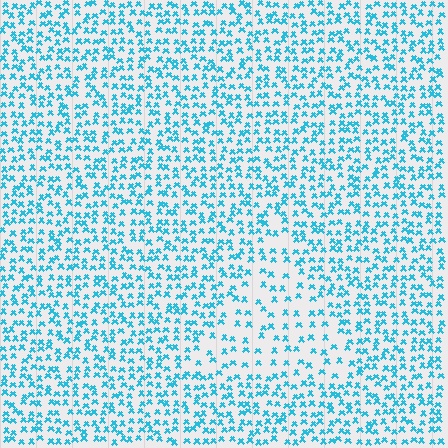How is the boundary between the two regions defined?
The boundary is defined by a change in element density (approximately 2.0x ratio). All elements are the same color, size, and shape.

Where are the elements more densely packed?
The elements are more densely packed outside the triangle boundary.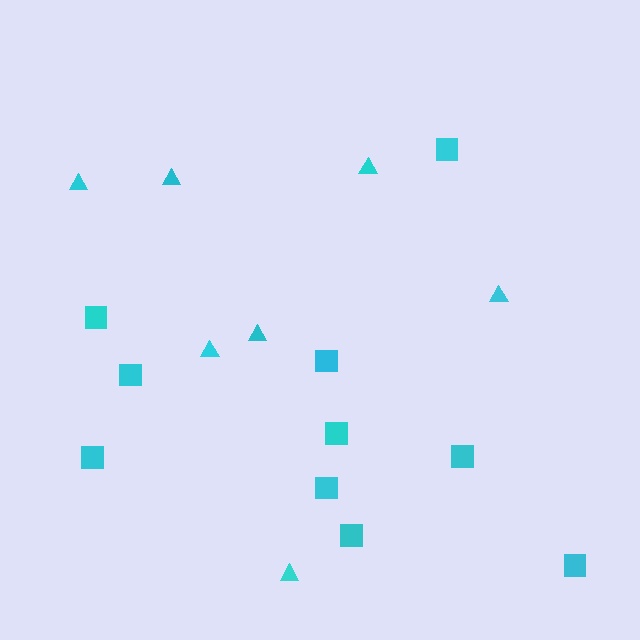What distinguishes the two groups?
There are 2 groups: one group of squares (10) and one group of triangles (7).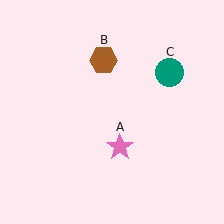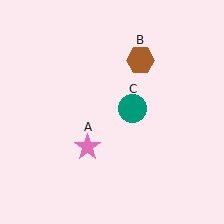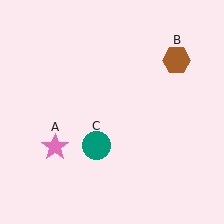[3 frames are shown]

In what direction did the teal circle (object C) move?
The teal circle (object C) moved down and to the left.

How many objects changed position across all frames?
3 objects changed position: pink star (object A), brown hexagon (object B), teal circle (object C).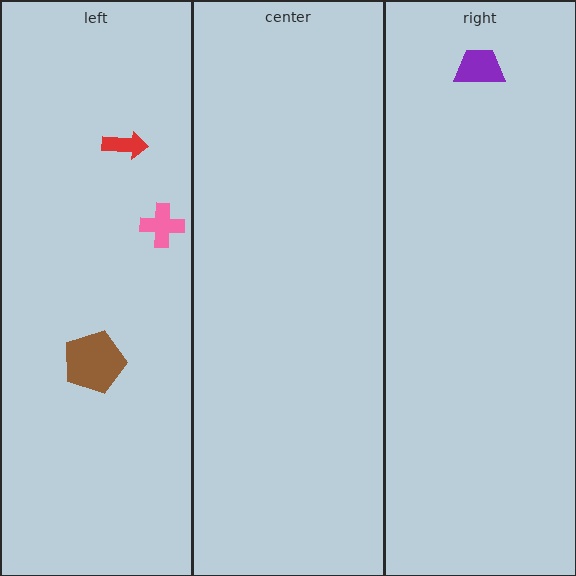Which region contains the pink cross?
The left region.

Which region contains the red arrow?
The left region.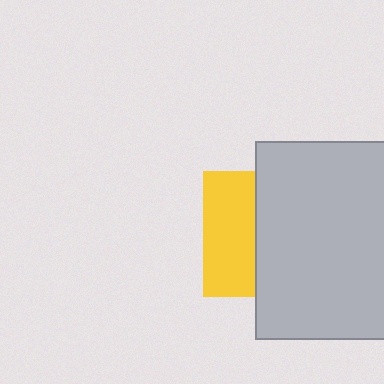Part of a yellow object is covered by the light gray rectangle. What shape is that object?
It is a square.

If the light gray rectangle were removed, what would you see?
You would see the complete yellow square.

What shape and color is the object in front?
The object in front is a light gray rectangle.